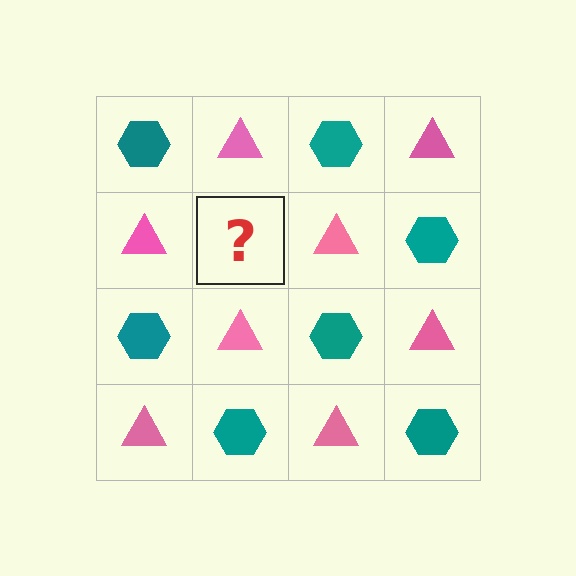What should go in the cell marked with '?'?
The missing cell should contain a teal hexagon.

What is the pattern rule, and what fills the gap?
The rule is that it alternates teal hexagon and pink triangle in a checkerboard pattern. The gap should be filled with a teal hexagon.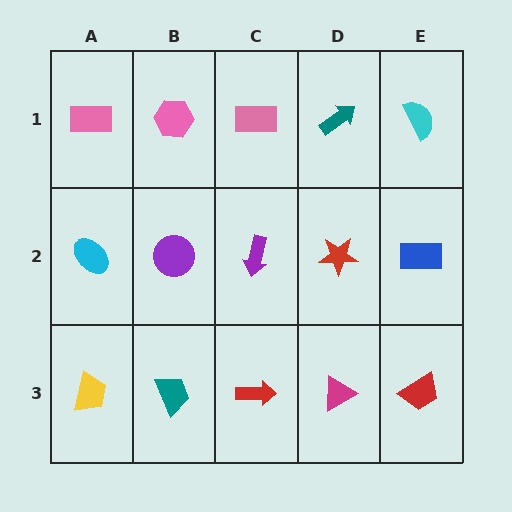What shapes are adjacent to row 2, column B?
A pink hexagon (row 1, column B), a teal trapezoid (row 3, column B), a cyan ellipse (row 2, column A), a purple arrow (row 2, column C).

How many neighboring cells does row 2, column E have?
3.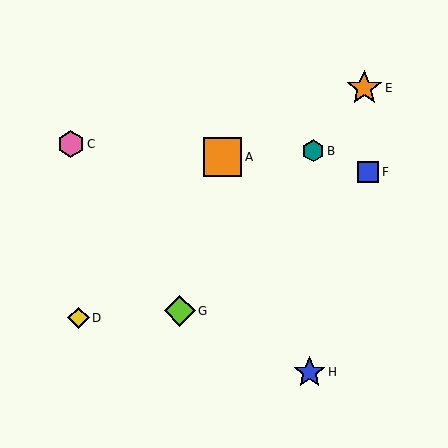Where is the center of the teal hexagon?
The center of the teal hexagon is at (313, 151).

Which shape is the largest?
The orange square (labeled A) is the largest.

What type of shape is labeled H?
Shape H is a blue star.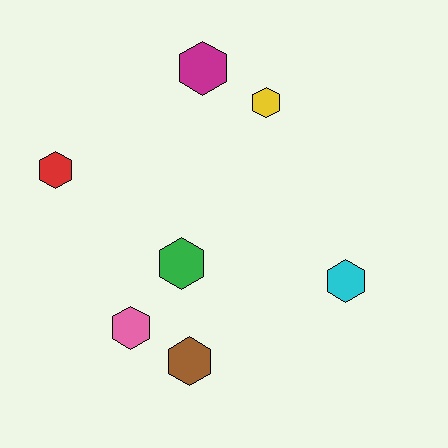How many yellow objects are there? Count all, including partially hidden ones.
There is 1 yellow object.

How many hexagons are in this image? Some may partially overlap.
There are 7 hexagons.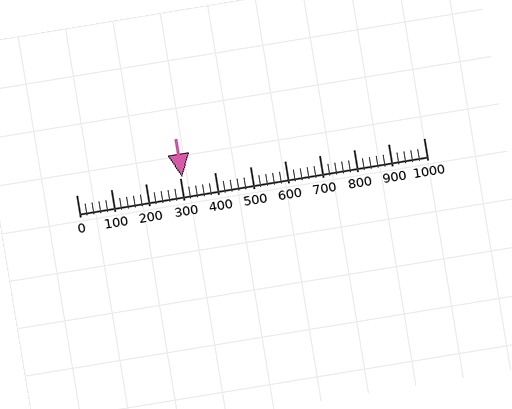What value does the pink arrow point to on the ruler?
The pink arrow points to approximately 306.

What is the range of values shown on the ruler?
The ruler shows values from 0 to 1000.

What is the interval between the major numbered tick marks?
The major tick marks are spaced 100 units apart.